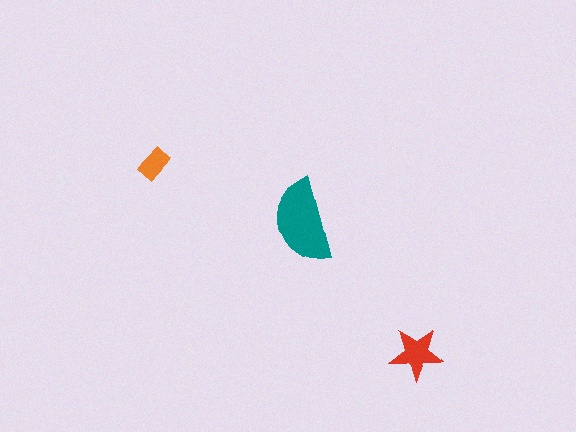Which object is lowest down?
The red star is bottommost.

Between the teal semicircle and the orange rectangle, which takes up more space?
The teal semicircle.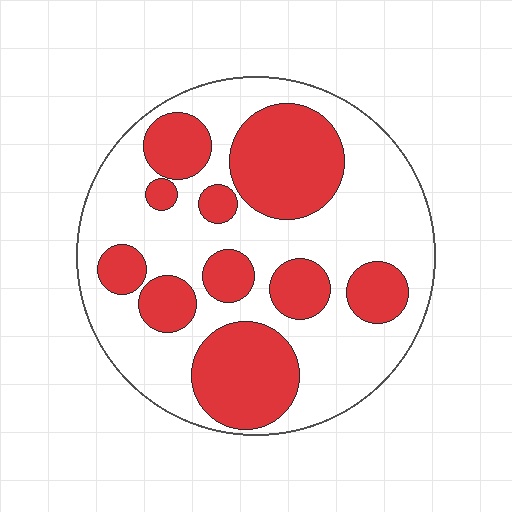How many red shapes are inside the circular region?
10.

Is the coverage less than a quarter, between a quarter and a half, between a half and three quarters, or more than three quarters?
Between a quarter and a half.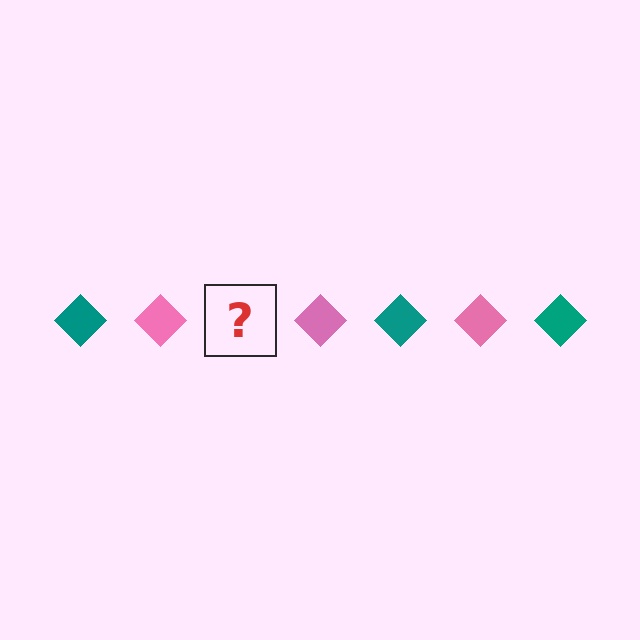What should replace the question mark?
The question mark should be replaced with a teal diamond.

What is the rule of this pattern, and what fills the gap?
The rule is that the pattern cycles through teal, pink diamonds. The gap should be filled with a teal diamond.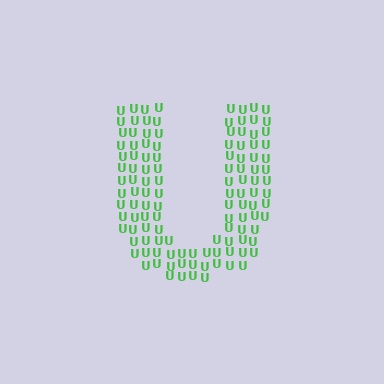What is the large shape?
The large shape is the letter U.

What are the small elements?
The small elements are letter U's.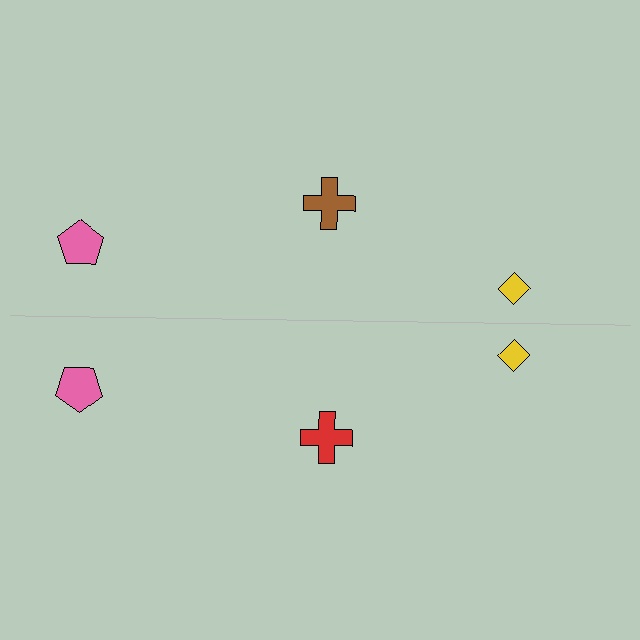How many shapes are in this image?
There are 6 shapes in this image.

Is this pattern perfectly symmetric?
No, the pattern is not perfectly symmetric. The red cross on the bottom side breaks the symmetry — its mirror counterpart is brown.